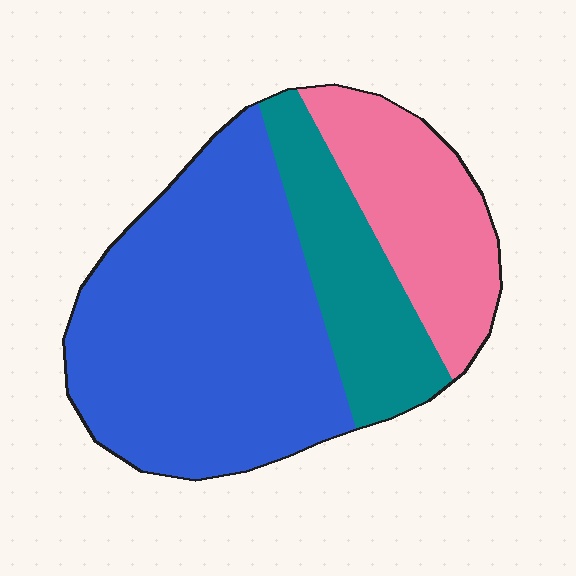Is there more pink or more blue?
Blue.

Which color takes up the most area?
Blue, at roughly 55%.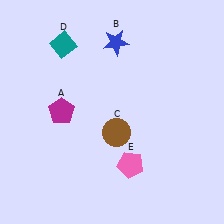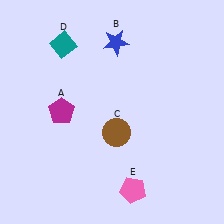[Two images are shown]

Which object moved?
The pink pentagon (E) moved down.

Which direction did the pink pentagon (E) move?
The pink pentagon (E) moved down.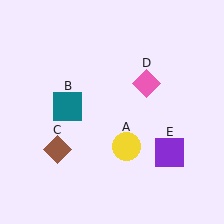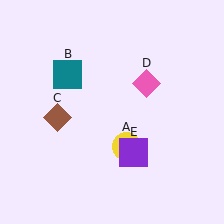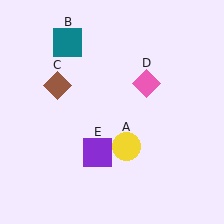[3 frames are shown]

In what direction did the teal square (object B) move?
The teal square (object B) moved up.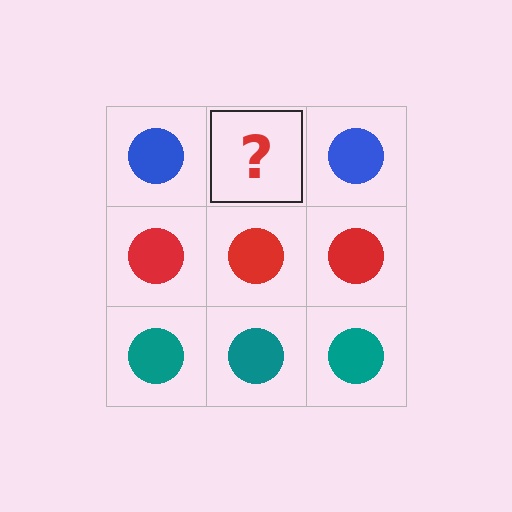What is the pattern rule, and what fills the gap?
The rule is that each row has a consistent color. The gap should be filled with a blue circle.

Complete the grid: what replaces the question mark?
The question mark should be replaced with a blue circle.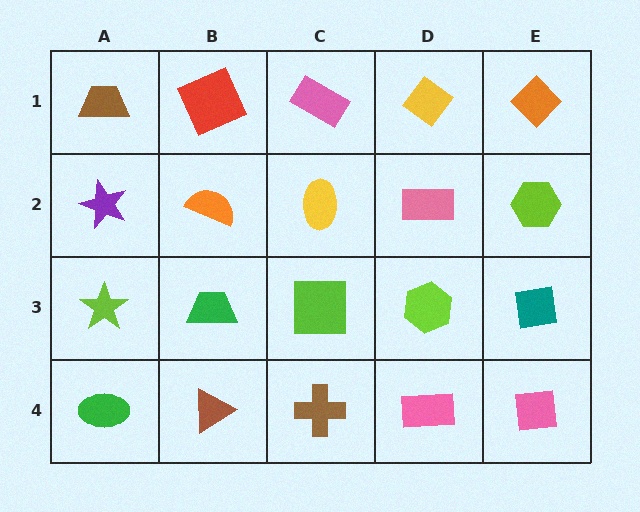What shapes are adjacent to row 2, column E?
An orange diamond (row 1, column E), a teal square (row 3, column E), a pink rectangle (row 2, column D).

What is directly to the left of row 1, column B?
A brown trapezoid.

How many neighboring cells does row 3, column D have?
4.